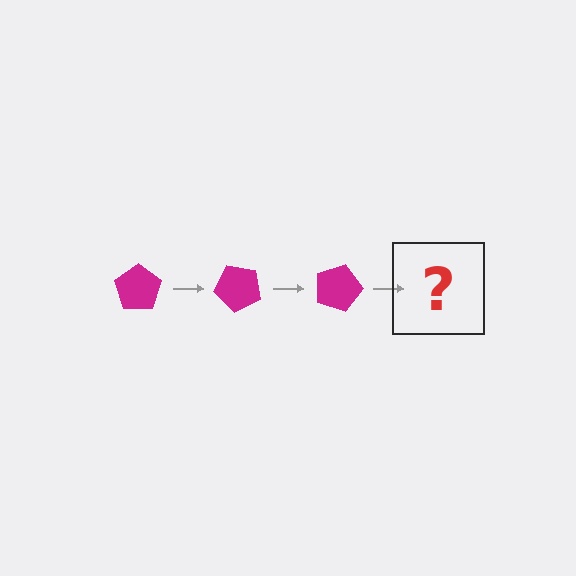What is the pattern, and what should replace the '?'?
The pattern is that the pentagon rotates 45 degrees each step. The '?' should be a magenta pentagon rotated 135 degrees.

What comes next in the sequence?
The next element should be a magenta pentagon rotated 135 degrees.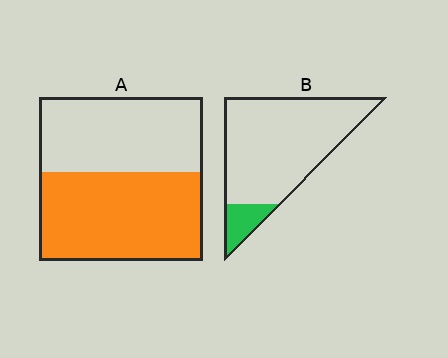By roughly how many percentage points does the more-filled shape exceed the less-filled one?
By roughly 40 percentage points (A over B).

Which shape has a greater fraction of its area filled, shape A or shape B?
Shape A.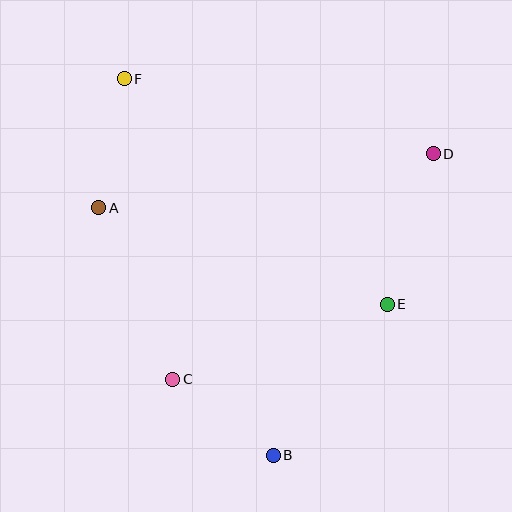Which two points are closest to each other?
Points B and C are closest to each other.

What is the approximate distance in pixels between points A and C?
The distance between A and C is approximately 187 pixels.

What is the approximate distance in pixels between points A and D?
The distance between A and D is approximately 339 pixels.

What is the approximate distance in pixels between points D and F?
The distance between D and F is approximately 318 pixels.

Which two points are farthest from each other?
Points B and F are farthest from each other.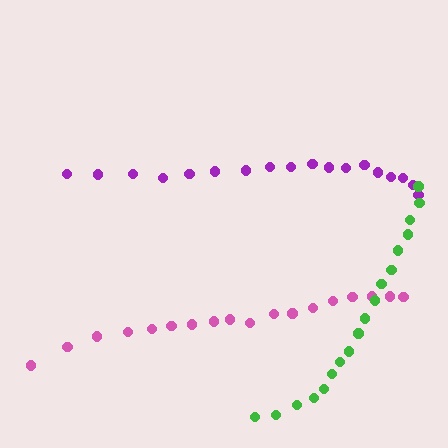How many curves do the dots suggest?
There are 3 distinct paths.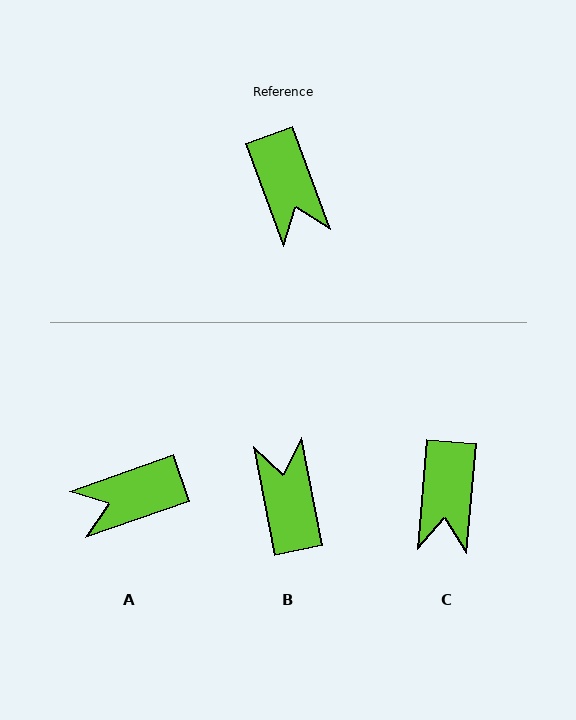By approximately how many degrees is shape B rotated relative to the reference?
Approximately 171 degrees counter-clockwise.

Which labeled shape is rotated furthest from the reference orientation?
B, about 171 degrees away.